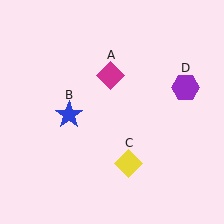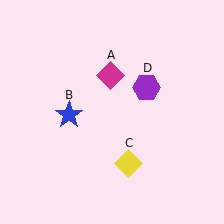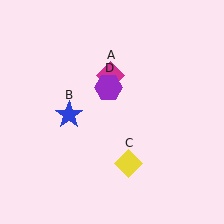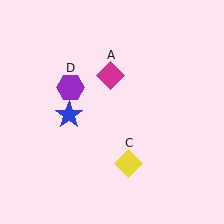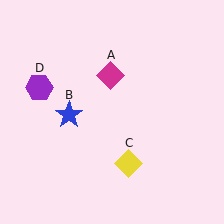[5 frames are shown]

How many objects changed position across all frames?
1 object changed position: purple hexagon (object D).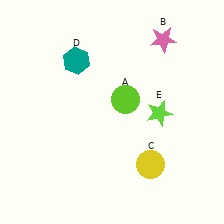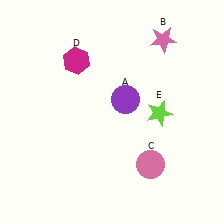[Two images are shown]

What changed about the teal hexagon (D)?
In Image 1, D is teal. In Image 2, it changed to magenta.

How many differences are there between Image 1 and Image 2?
There are 3 differences between the two images.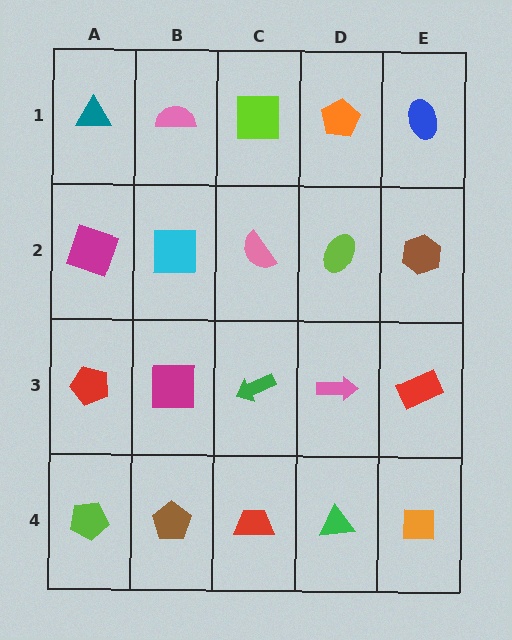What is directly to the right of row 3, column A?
A magenta square.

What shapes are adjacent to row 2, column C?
A lime square (row 1, column C), a green arrow (row 3, column C), a cyan square (row 2, column B), a lime ellipse (row 2, column D).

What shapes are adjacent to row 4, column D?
A pink arrow (row 3, column D), a red trapezoid (row 4, column C), an orange square (row 4, column E).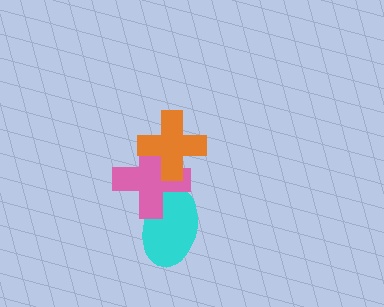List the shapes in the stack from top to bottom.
From top to bottom: the orange cross, the pink cross, the cyan ellipse.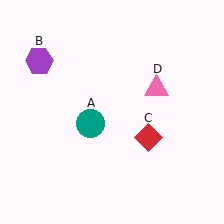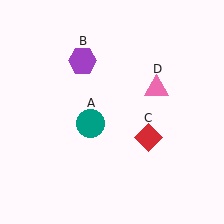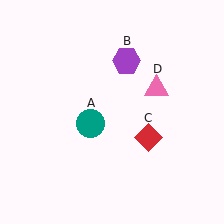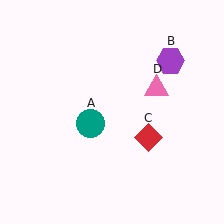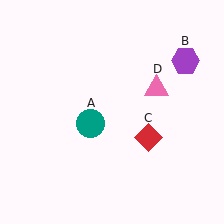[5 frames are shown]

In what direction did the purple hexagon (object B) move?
The purple hexagon (object B) moved right.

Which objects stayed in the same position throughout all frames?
Teal circle (object A) and red diamond (object C) and pink triangle (object D) remained stationary.